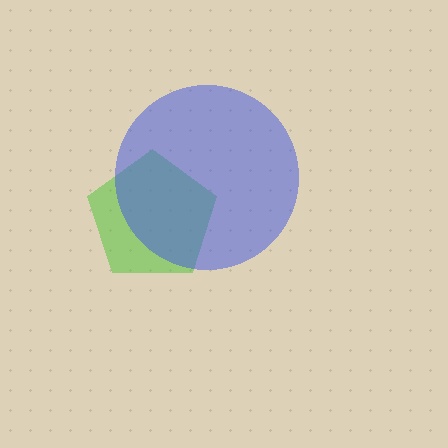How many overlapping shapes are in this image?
There are 2 overlapping shapes in the image.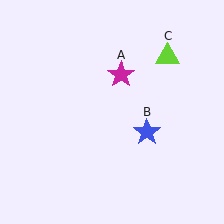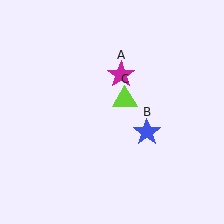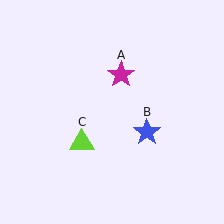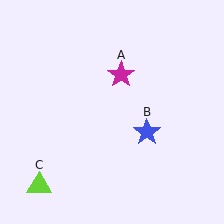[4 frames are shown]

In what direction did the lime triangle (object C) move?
The lime triangle (object C) moved down and to the left.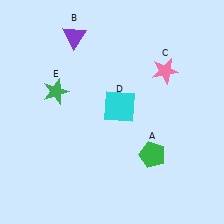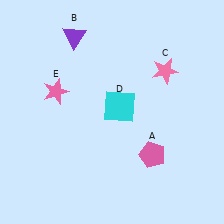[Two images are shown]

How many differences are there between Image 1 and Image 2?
There are 2 differences between the two images.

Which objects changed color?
A changed from green to pink. E changed from green to pink.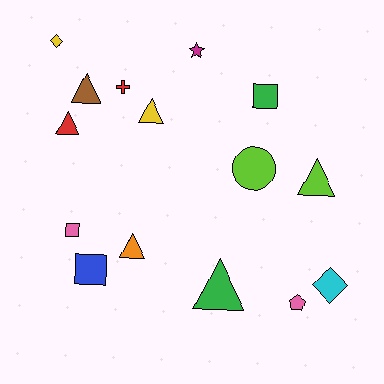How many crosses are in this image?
There is 1 cross.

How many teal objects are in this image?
There are no teal objects.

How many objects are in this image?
There are 15 objects.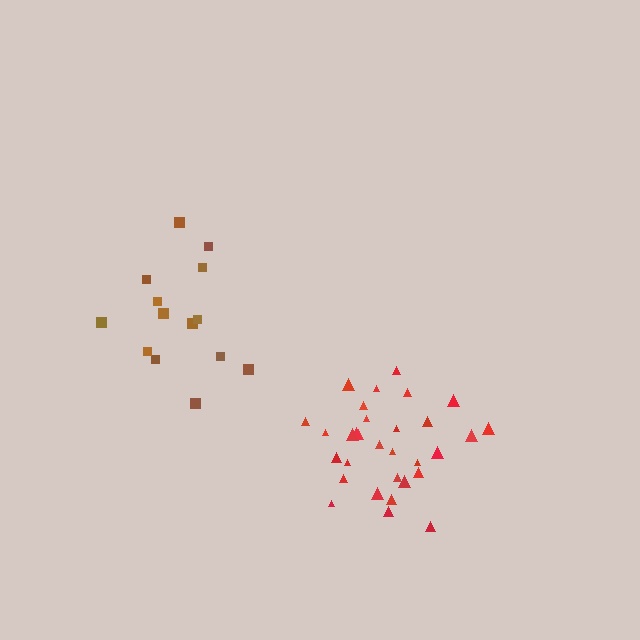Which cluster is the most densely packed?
Red.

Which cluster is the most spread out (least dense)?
Brown.